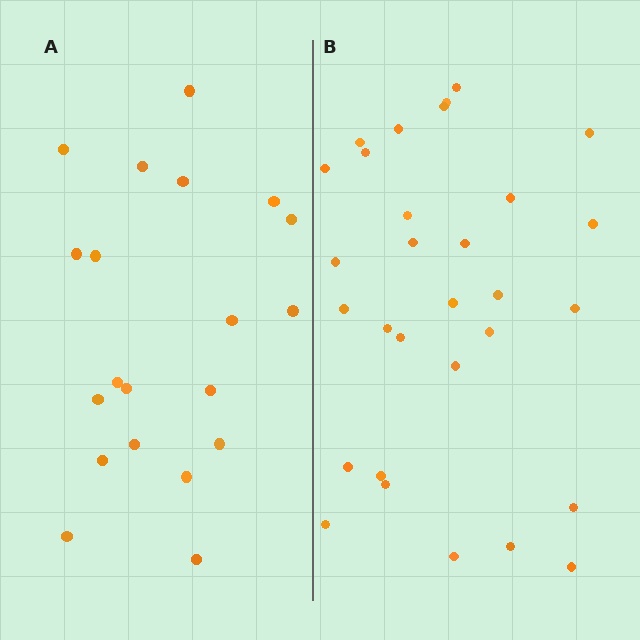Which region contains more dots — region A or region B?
Region B (the right region) has more dots.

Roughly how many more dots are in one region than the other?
Region B has roughly 10 or so more dots than region A.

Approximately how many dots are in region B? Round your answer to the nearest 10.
About 30 dots.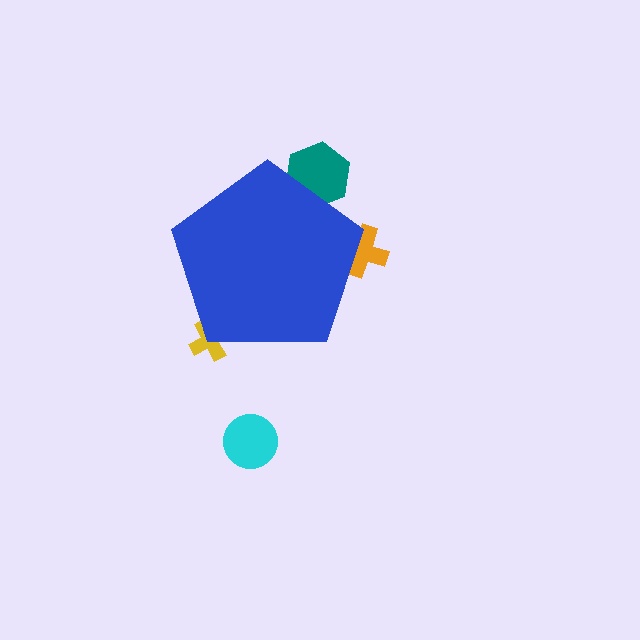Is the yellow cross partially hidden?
Yes, the yellow cross is partially hidden behind the blue pentagon.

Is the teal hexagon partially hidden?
Yes, the teal hexagon is partially hidden behind the blue pentagon.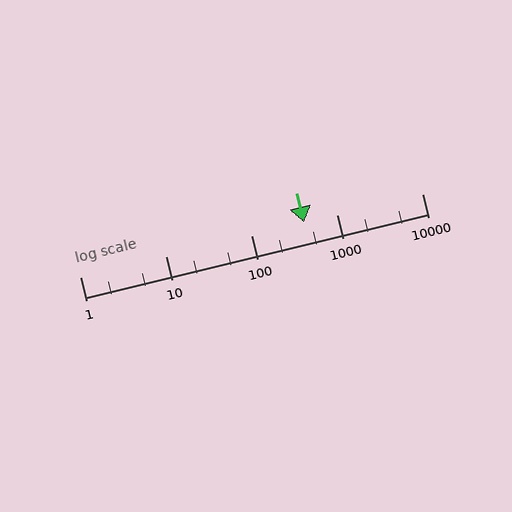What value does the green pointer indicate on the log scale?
The pointer indicates approximately 420.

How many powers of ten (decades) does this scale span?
The scale spans 4 decades, from 1 to 10000.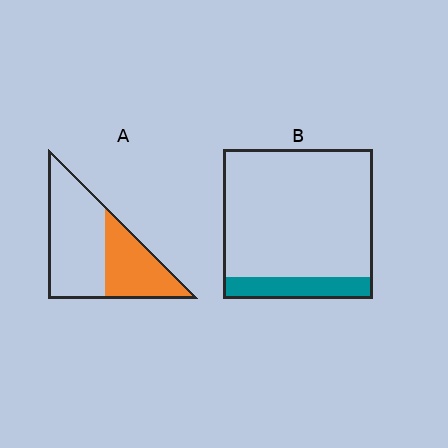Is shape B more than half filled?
No.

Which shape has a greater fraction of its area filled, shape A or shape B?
Shape A.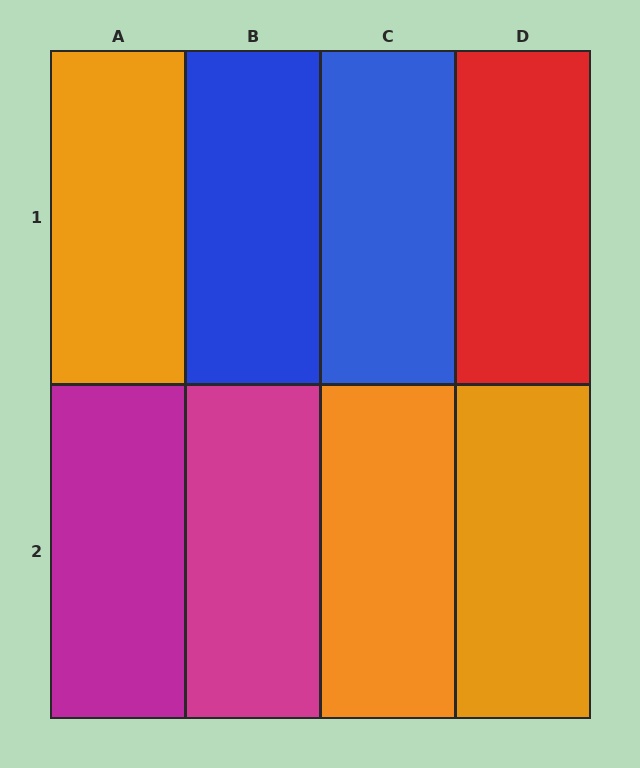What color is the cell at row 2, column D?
Orange.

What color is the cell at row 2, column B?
Magenta.